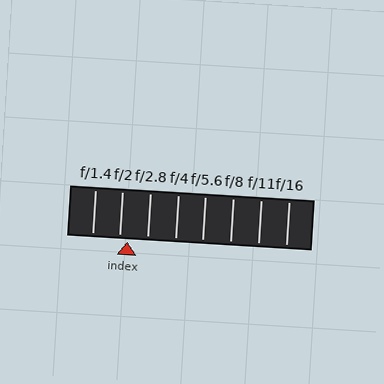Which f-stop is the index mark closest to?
The index mark is closest to f/2.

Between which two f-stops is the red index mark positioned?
The index mark is between f/2 and f/2.8.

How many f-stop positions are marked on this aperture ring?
There are 8 f-stop positions marked.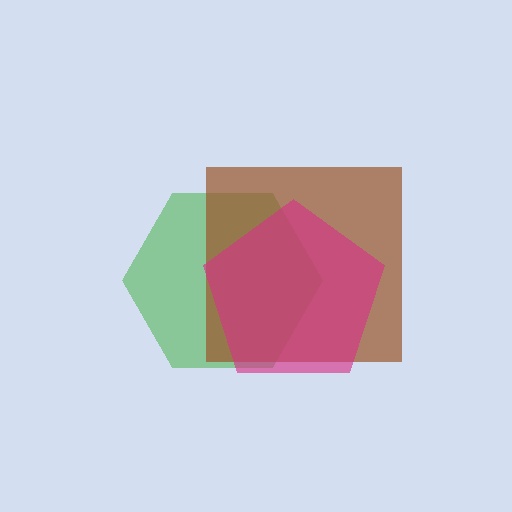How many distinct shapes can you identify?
There are 3 distinct shapes: a green hexagon, a brown square, a magenta pentagon.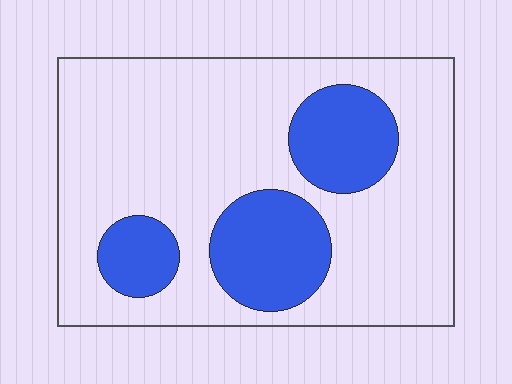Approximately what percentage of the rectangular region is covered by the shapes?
Approximately 25%.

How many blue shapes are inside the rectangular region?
3.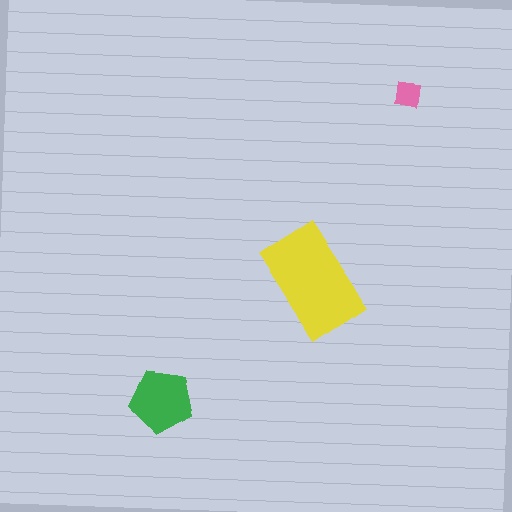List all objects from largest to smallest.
The yellow rectangle, the green pentagon, the pink square.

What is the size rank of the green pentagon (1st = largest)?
2nd.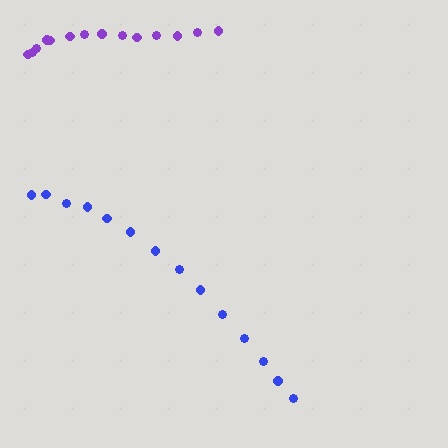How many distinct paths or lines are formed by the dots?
There are 2 distinct paths.